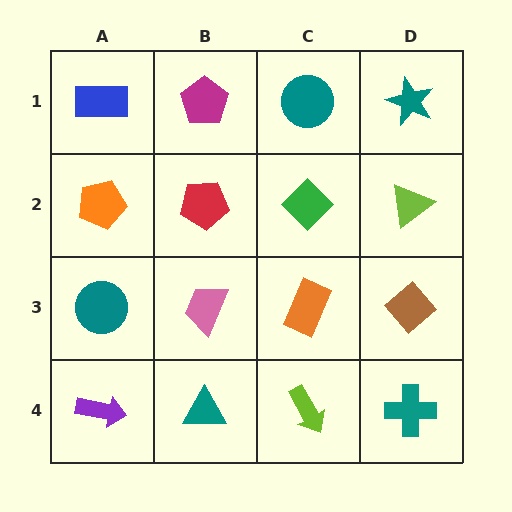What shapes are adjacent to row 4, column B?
A pink trapezoid (row 3, column B), a purple arrow (row 4, column A), a lime arrow (row 4, column C).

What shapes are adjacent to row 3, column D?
A lime triangle (row 2, column D), a teal cross (row 4, column D), an orange rectangle (row 3, column C).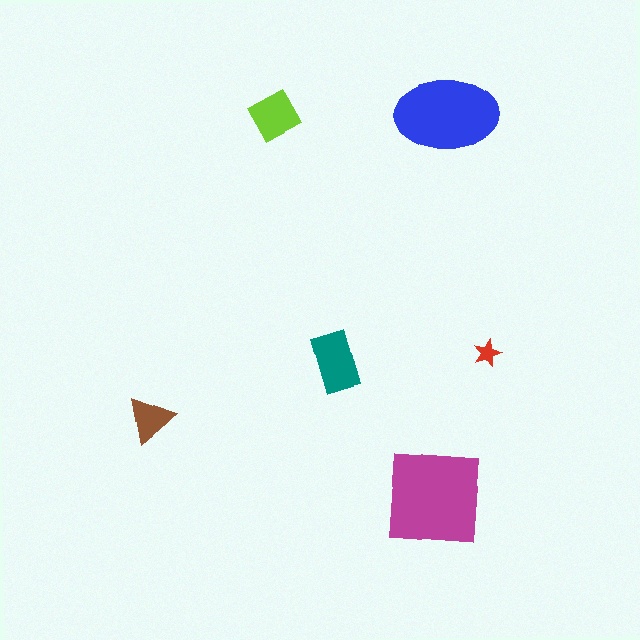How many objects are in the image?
There are 6 objects in the image.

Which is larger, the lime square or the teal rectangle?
The teal rectangle.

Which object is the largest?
The magenta square.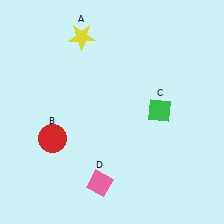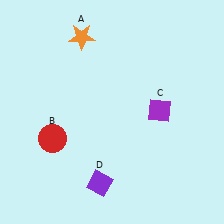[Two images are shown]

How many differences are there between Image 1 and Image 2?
There are 3 differences between the two images.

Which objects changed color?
A changed from yellow to orange. C changed from green to purple. D changed from pink to purple.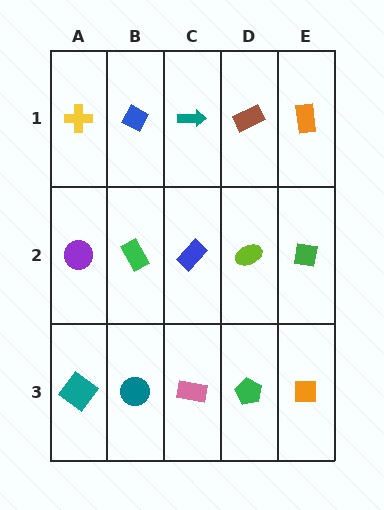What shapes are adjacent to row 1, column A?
A purple circle (row 2, column A), a blue diamond (row 1, column B).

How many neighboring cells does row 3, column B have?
3.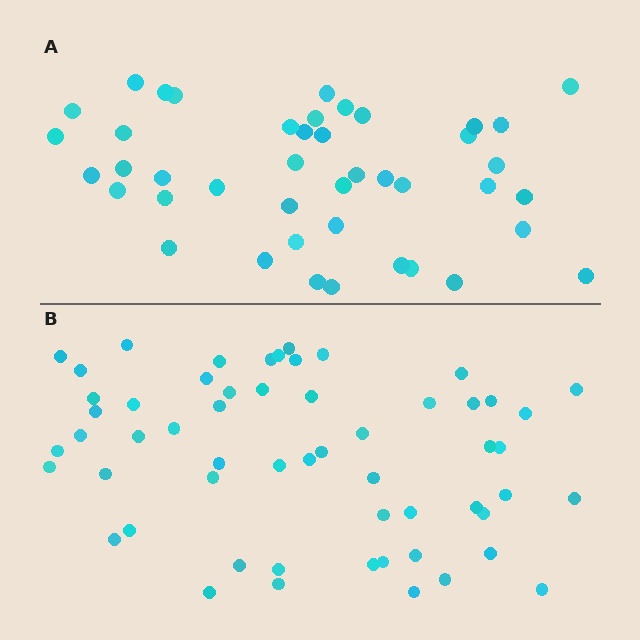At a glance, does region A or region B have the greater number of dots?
Region B (the bottom region) has more dots.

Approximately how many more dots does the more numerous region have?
Region B has approximately 15 more dots than region A.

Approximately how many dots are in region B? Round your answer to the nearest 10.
About 60 dots. (The exact count is 57, which rounds to 60.)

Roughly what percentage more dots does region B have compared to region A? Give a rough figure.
About 35% more.